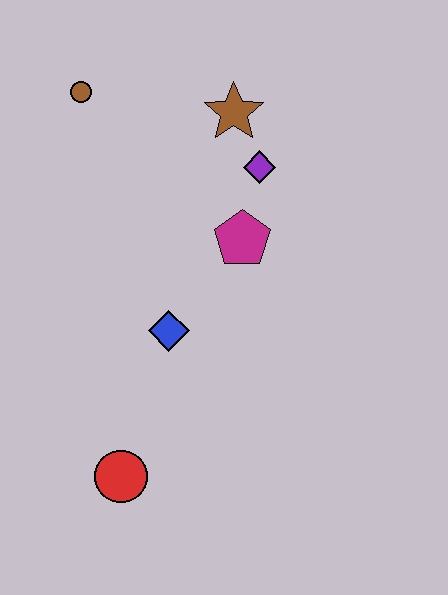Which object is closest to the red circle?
The blue diamond is closest to the red circle.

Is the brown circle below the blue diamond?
No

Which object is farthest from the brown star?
The red circle is farthest from the brown star.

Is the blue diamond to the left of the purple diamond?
Yes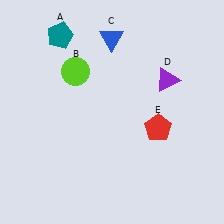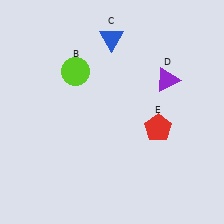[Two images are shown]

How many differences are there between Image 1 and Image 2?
There is 1 difference between the two images.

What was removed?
The teal pentagon (A) was removed in Image 2.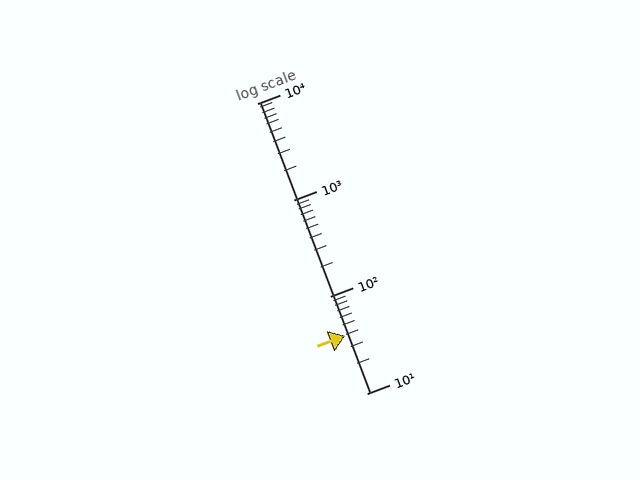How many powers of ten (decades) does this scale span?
The scale spans 3 decades, from 10 to 10000.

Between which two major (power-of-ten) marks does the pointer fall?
The pointer is between 10 and 100.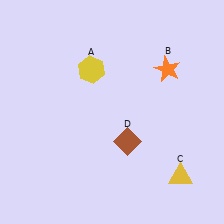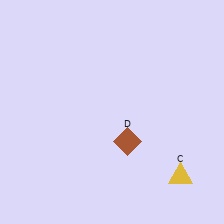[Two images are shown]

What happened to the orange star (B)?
The orange star (B) was removed in Image 2. It was in the top-right area of Image 1.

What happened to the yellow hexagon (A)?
The yellow hexagon (A) was removed in Image 2. It was in the top-left area of Image 1.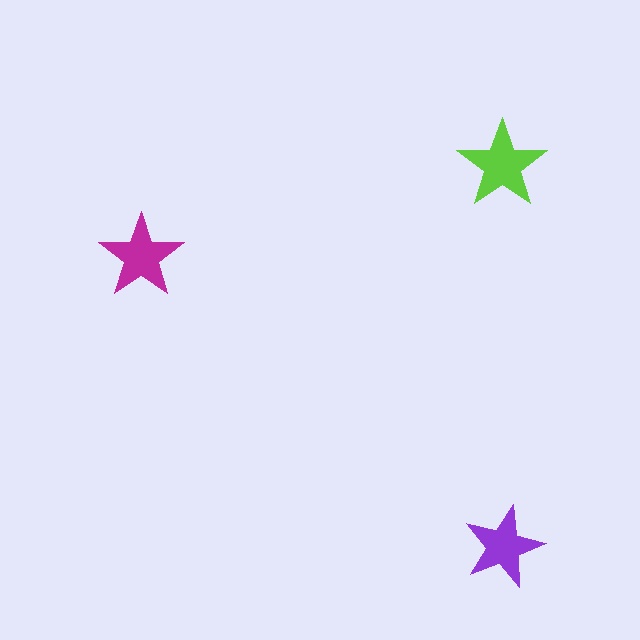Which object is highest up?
The lime star is topmost.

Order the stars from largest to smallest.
the lime one, the magenta one, the purple one.